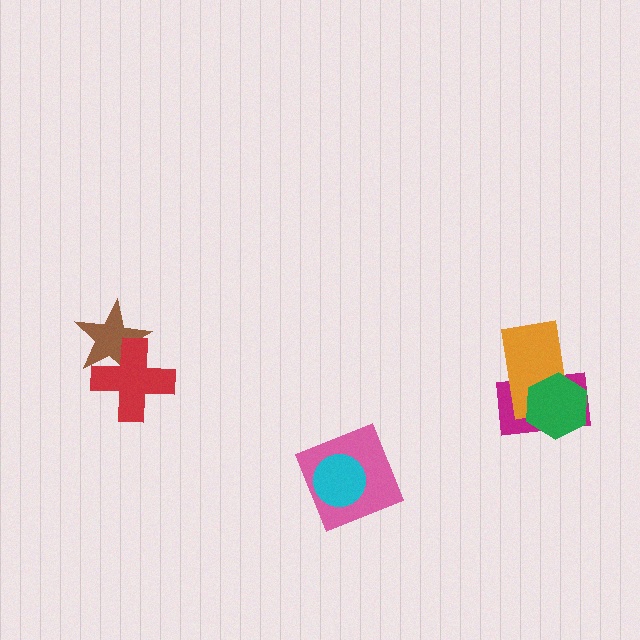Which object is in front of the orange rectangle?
The green hexagon is in front of the orange rectangle.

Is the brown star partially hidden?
Yes, it is partially covered by another shape.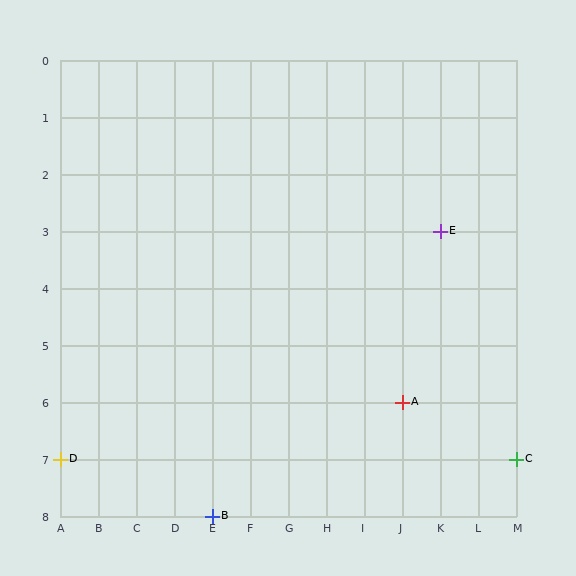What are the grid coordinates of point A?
Point A is at grid coordinates (J, 6).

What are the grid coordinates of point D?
Point D is at grid coordinates (A, 7).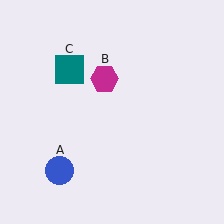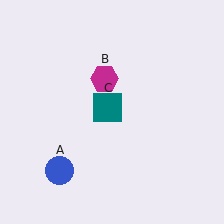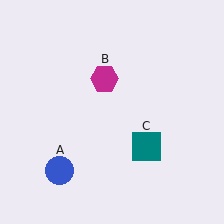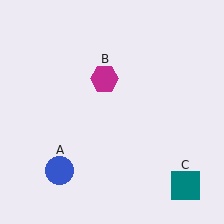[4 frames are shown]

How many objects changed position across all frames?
1 object changed position: teal square (object C).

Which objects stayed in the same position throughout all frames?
Blue circle (object A) and magenta hexagon (object B) remained stationary.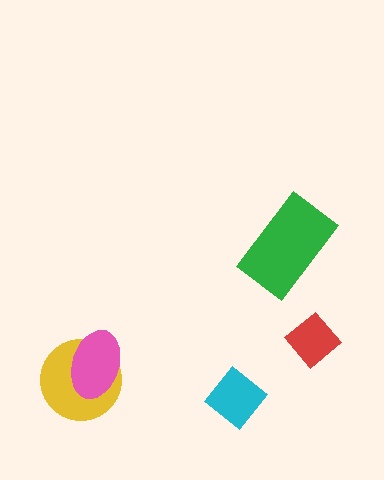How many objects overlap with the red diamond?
0 objects overlap with the red diamond.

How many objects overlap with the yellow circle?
1 object overlaps with the yellow circle.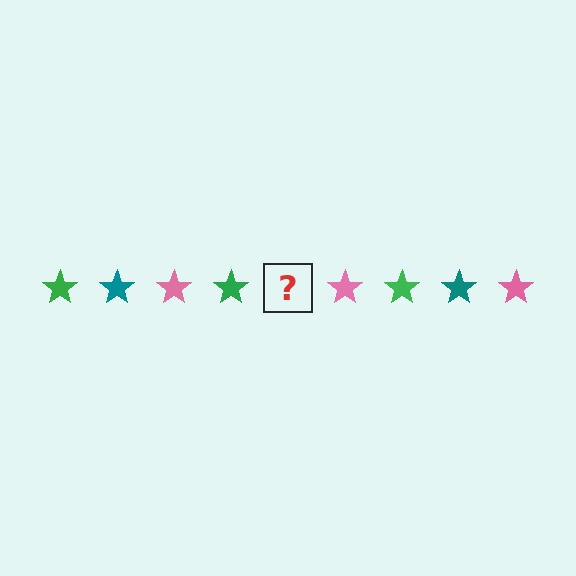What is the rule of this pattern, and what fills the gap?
The rule is that the pattern cycles through green, teal, pink stars. The gap should be filled with a teal star.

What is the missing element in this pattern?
The missing element is a teal star.